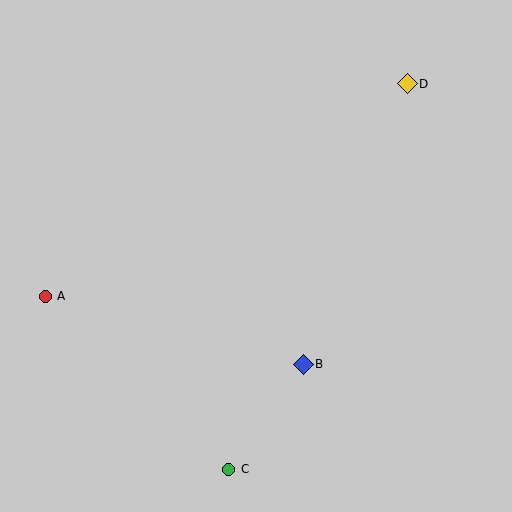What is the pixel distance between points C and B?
The distance between C and B is 129 pixels.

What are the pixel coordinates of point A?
Point A is at (45, 296).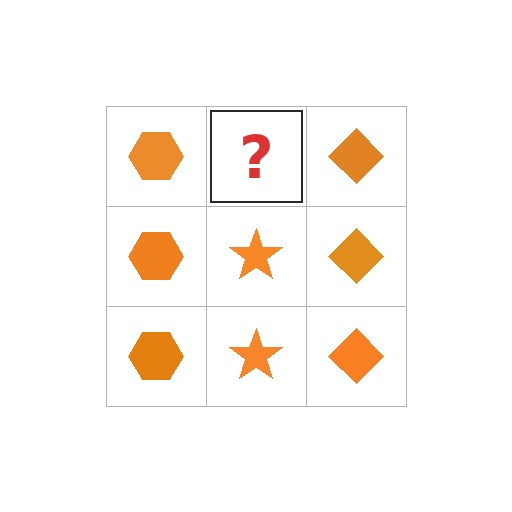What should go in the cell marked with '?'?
The missing cell should contain an orange star.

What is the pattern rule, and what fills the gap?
The rule is that each column has a consistent shape. The gap should be filled with an orange star.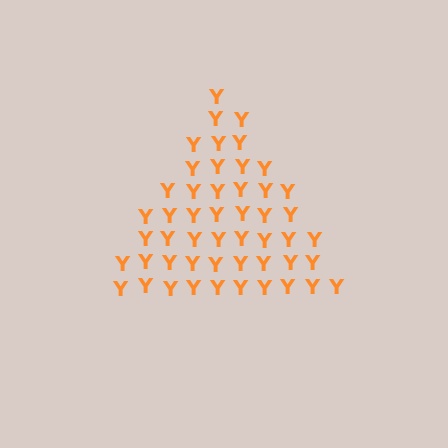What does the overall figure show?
The overall figure shows a triangle.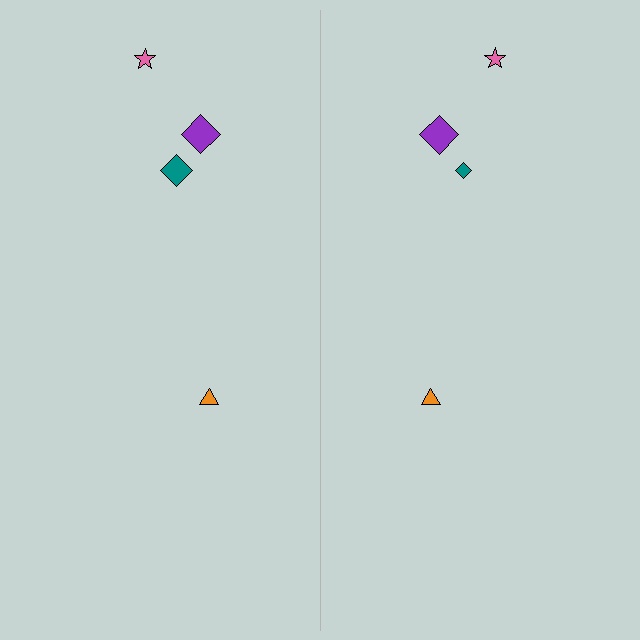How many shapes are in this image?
There are 8 shapes in this image.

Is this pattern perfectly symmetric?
No, the pattern is not perfectly symmetric. The teal diamond on the right side has a different size than its mirror counterpart.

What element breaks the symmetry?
The teal diamond on the right side has a different size than its mirror counterpart.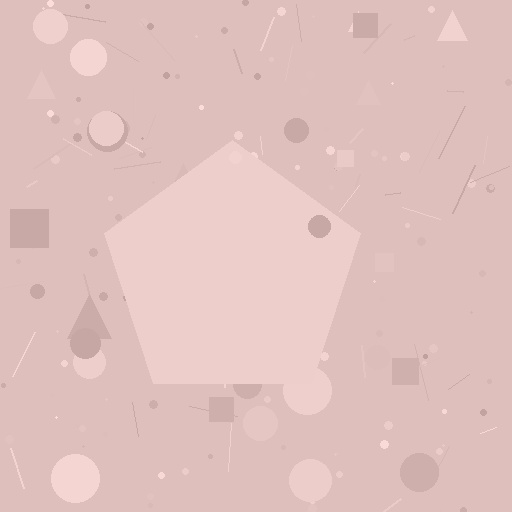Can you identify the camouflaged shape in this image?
The camouflaged shape is a pentagon.